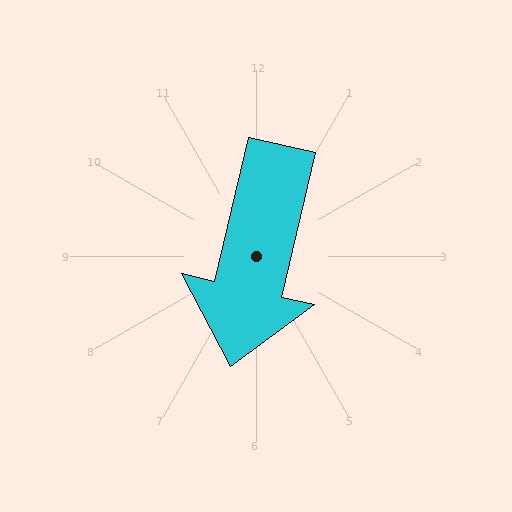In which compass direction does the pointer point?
South.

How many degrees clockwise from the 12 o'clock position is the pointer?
Approximately 193 degrees.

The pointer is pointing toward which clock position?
Roughly 6 o'clock.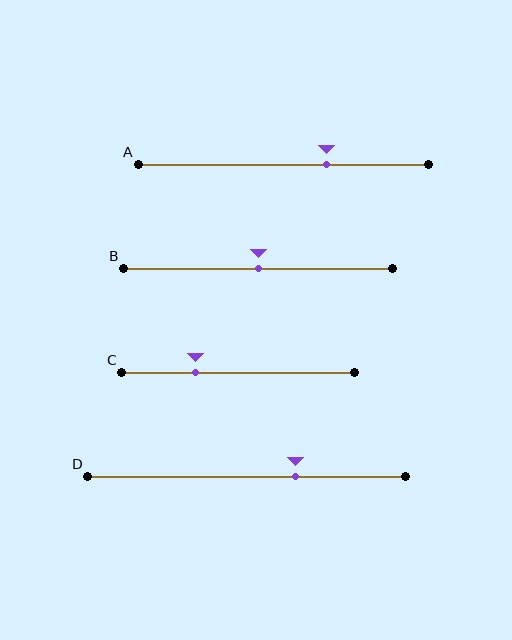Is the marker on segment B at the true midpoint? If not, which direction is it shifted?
Yes, the marker on segment B is at the true midpoint.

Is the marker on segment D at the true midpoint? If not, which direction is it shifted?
No, the marker on segment D is shifted to the right by about 15% of the segment length.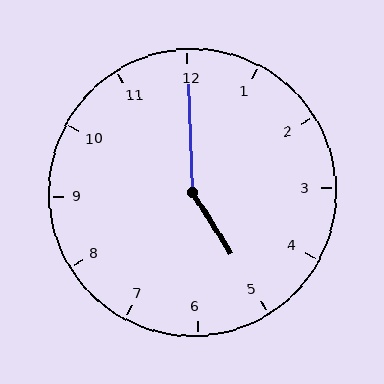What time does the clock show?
5:00.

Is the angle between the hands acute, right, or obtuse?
It is obtuse.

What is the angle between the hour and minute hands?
Approximately 150 degrees.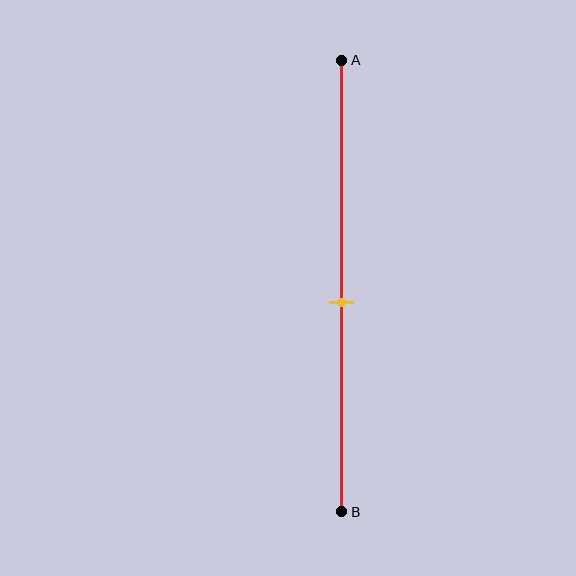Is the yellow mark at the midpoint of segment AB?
No, the mark is at about 55% from A, not at the 50% midpoint.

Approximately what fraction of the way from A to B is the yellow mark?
The yellow mark is approximately 55% of the way from A to B.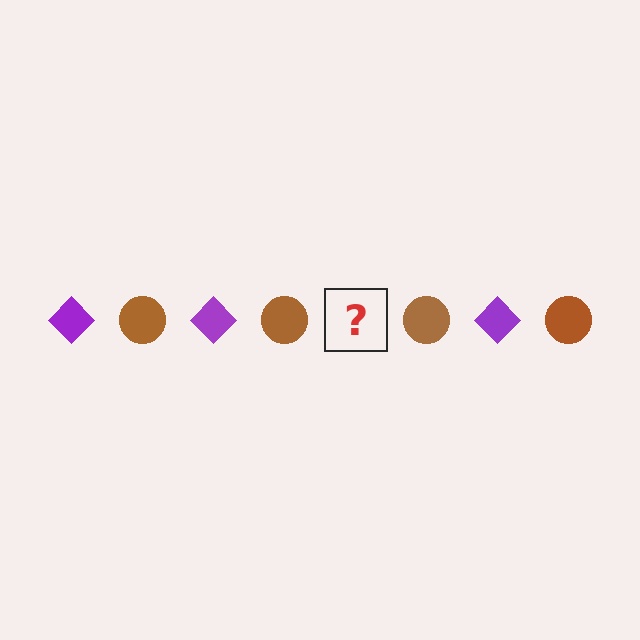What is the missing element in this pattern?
The missing element is a purple diamond.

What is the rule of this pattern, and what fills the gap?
The rule is that the pattern alternates between purple diamond and brown circle. The gap should be filled with a purple diamond.